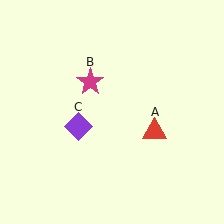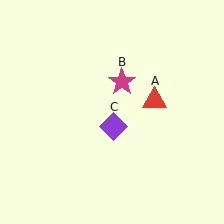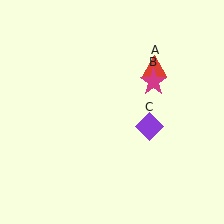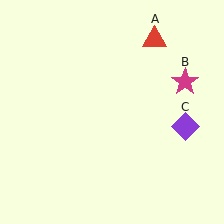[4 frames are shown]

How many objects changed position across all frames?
3 objects changed position: red triangle (object A), magenta star (object B), purple diamond (object C).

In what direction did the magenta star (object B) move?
The magenta star (object B) moved right.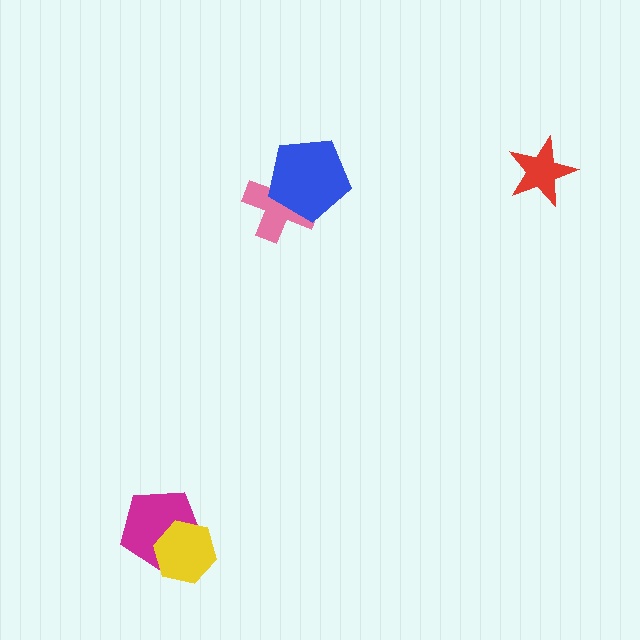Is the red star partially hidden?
No, no other shape covers it.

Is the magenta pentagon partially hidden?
Yes, it is partially covered by another shape.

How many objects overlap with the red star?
0 objects overlap with the red star.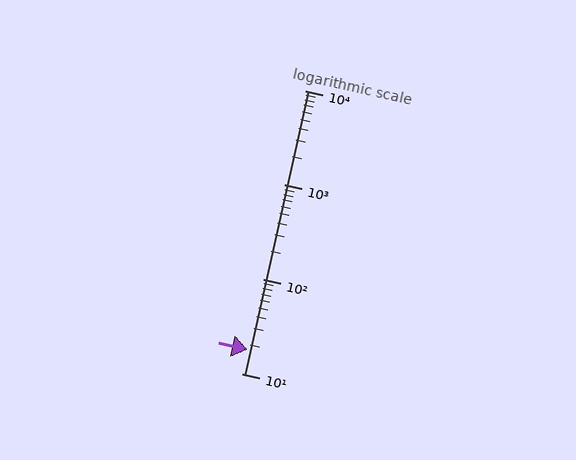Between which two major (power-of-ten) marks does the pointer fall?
The pointer is between 10 and 100.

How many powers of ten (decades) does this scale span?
The scale spans 3 decades, from 10 to 10000.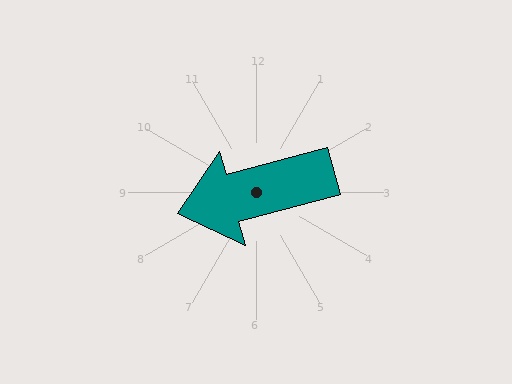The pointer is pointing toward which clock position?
Roughly 8 o'clock.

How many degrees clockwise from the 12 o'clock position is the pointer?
Approximately 255 degrees.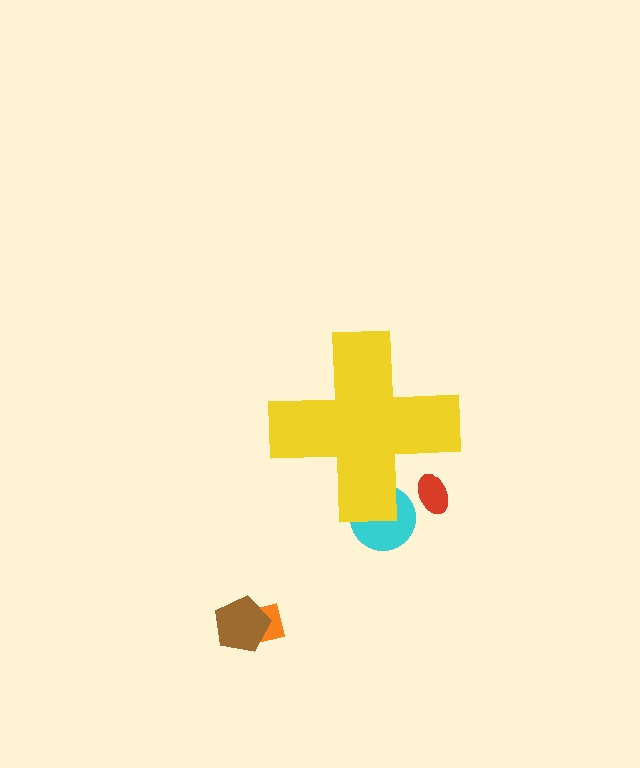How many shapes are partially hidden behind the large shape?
2 shapes are partially hidden.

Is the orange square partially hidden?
No, the orange square is fully visible.